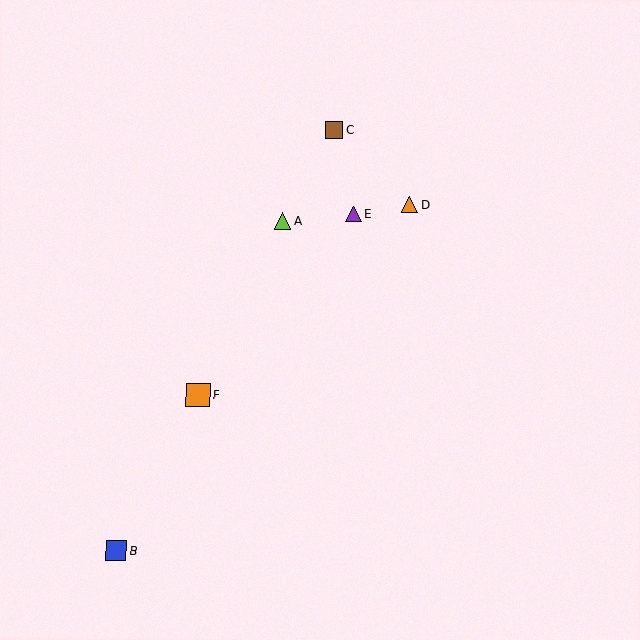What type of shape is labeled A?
Shape A is a lime triangle.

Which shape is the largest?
The orange square (labeled F) is the largest.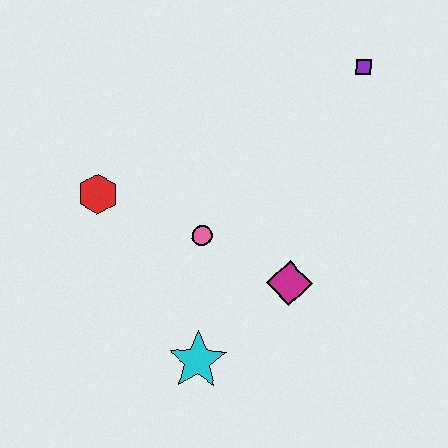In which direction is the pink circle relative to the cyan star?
The pink circle is above the cyan star.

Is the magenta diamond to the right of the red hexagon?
Yes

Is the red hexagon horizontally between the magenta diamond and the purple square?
No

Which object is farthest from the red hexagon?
The purple square is farthest from the red hexagon.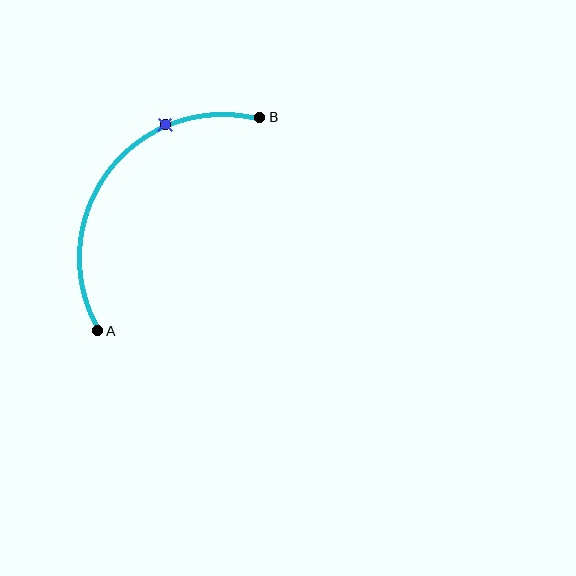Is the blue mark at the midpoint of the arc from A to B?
No. The blue mark lies on the arc but is closer to endpoint B. The arc midpoint would be at the point on the curve equidistant along the arc from both A and B.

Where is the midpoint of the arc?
The arc midpoint is the point on the curve farthest from the straight line joining A and B. It sits above and to the left of that line.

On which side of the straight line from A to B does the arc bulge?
The arc bulges above and to the left of the straight line connecting A and B.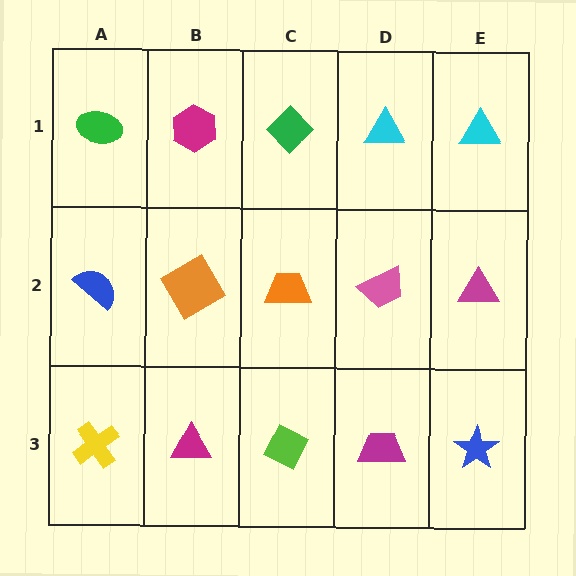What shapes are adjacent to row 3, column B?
An orange diamond (row 2, column B), a yellow cross (row 3, column A), a lime diamond (row 3, column C).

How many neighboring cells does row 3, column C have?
3.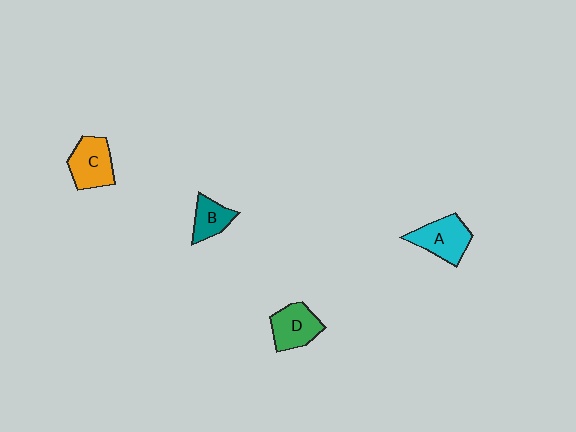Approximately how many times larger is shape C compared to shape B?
Approximately 1.5 times.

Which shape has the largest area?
Shape A (cyan).